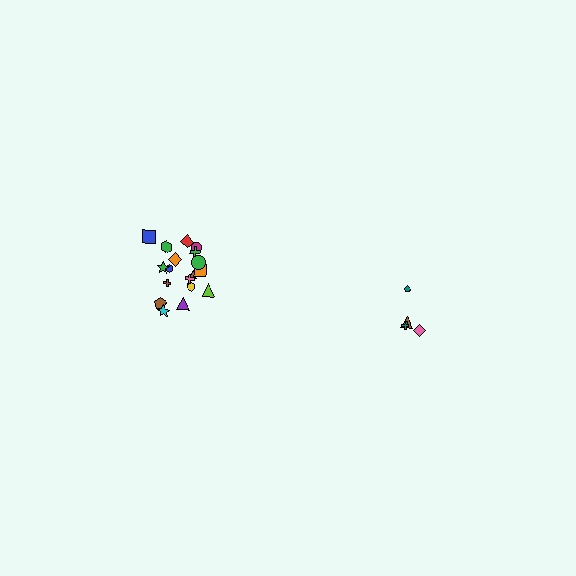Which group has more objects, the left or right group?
The left group.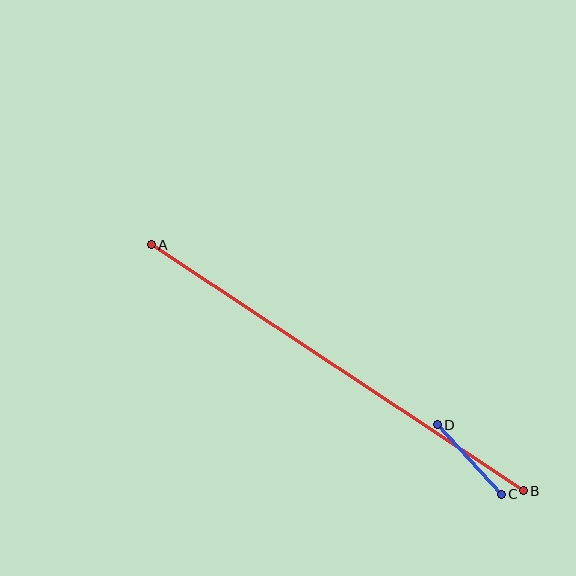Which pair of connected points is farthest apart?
Points A and B are farthest apart.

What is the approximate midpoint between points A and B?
The midpoint is at approximately (337, 368) pixels.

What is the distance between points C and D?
The distance is approximately 94 pixels.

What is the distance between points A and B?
The distance is approximately 446 pixels.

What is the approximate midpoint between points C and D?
The midpoint is at approximately (469, 459) pixels.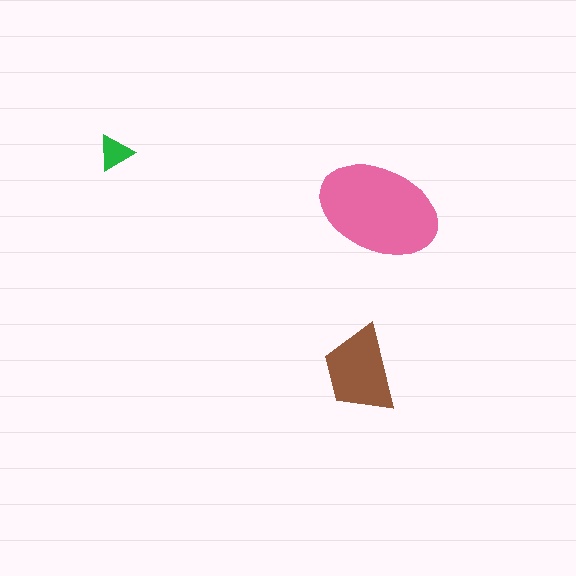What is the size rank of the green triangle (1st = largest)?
3rd.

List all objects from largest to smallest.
The pink ellipse, the brown trapezoid, the green triangle.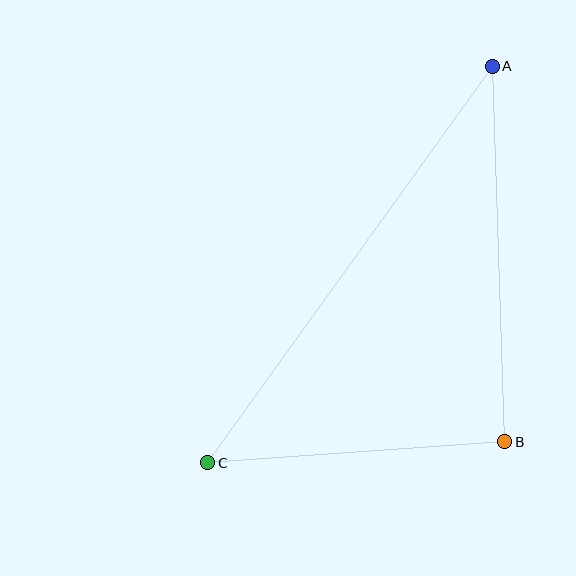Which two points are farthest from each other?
Points A and C are farthest from each other.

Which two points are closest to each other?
Points B and C are closest to each other.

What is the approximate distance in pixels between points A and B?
The distance between A and B is approximately 375 pixels.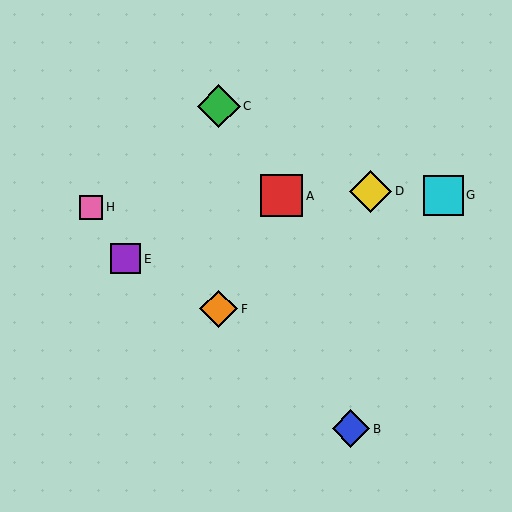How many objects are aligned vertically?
2 objects (C, F) are aligned vertically.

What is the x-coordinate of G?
Object G is at x≈443.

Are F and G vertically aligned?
No, F is at x≈219 and G is at x≈443.